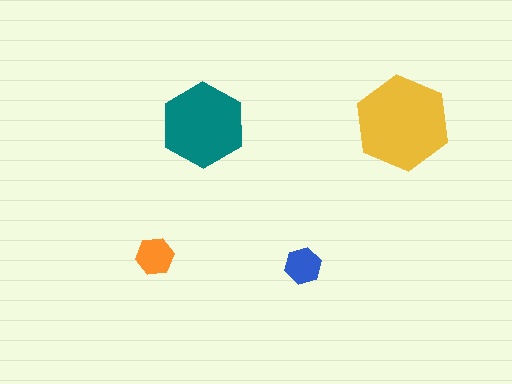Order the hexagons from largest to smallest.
the yellow one, the teal one, the orange one, the blue one.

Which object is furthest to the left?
The orange hexagon is leftmost.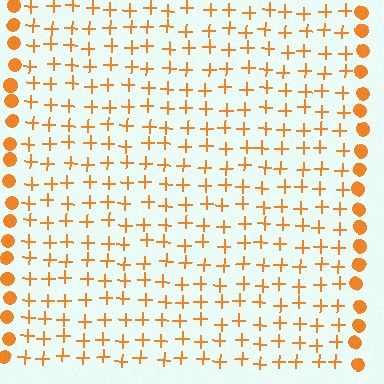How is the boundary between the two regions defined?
The boundary is defined by a change in element shape: plus signs inside vs. circles outside. All elements share the same color and spacing.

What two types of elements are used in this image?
The image uses plus signs inside the rectangle region and circles outside it.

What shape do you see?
I see a rectangle.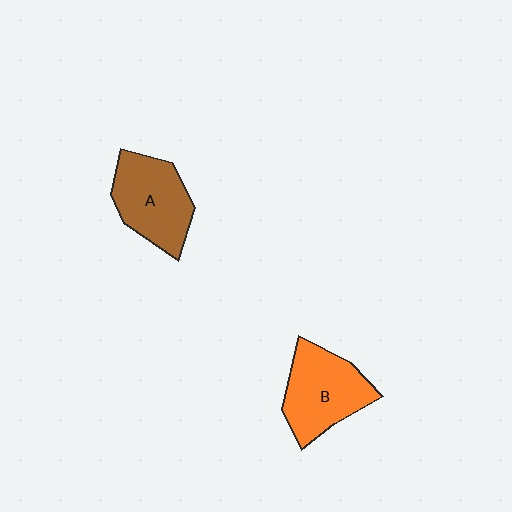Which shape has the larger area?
Shape B (orange).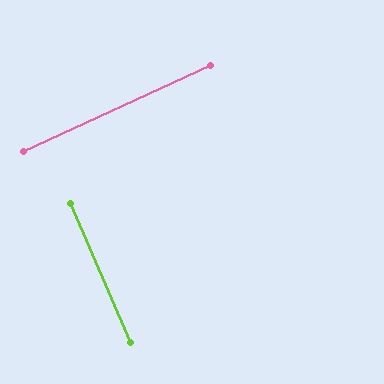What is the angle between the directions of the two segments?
Approximately 89 degrees.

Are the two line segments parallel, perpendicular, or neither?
Perpendicular — they meet at approximately 89°.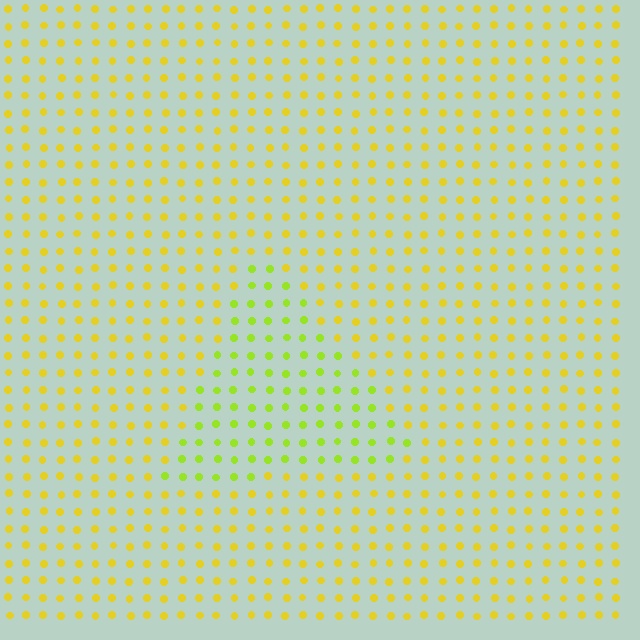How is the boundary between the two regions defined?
The boundary is defined purely by a slight shift in hue (about 31 degrees). Spacing, size, and orientation are identical on both sides.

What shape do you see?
I see a triangle.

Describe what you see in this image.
The image is filled with small yellow elements in a uniform arrangement. A triangle-shaped region is visible where the elements are tinted to a slightly different hue, forming a subtle color boundary.